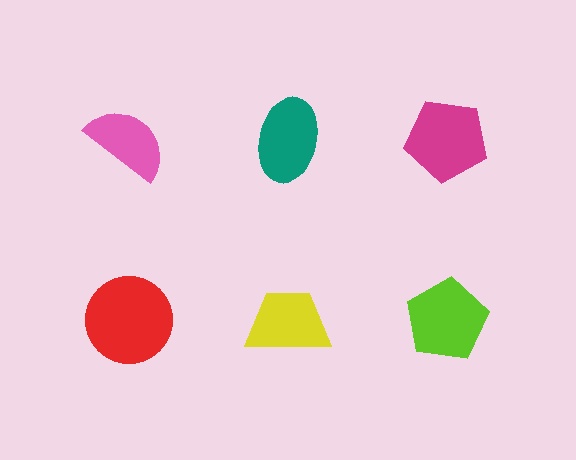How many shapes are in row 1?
3 shapes.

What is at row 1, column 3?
A magenta pentagon.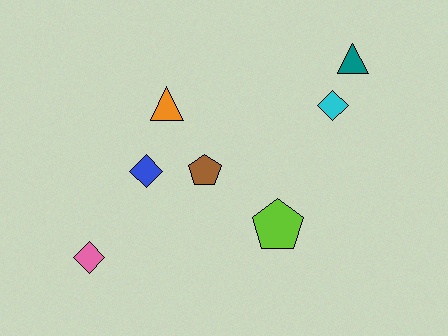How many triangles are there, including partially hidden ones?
There are 2 triangles.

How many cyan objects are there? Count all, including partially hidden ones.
There is 1 cyan object.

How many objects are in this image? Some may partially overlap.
There are 7 objects.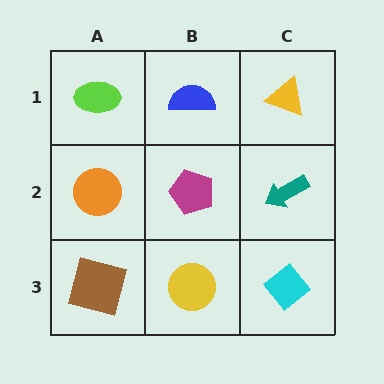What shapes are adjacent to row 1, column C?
A teal arrow (row 2, column C), a blue semicircle (row 1, column B).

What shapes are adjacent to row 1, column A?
An orange circle (row 2, column A), a blue semicircle (row 1, column B).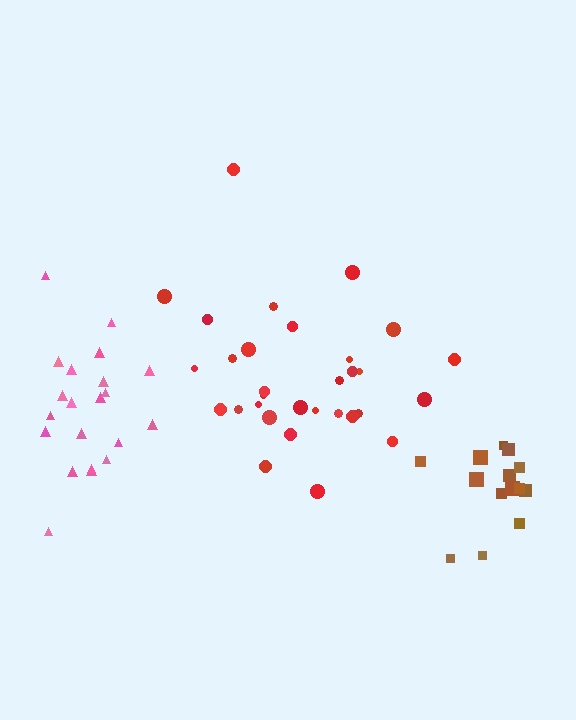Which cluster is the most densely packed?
Brown.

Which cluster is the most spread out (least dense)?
Red.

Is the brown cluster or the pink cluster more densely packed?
Brown.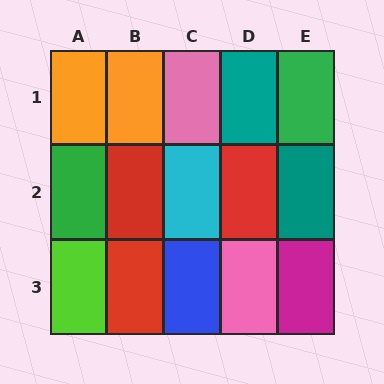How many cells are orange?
2 cells are orange.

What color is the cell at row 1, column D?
Teal.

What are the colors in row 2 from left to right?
Green, red, cyan, red, teal.